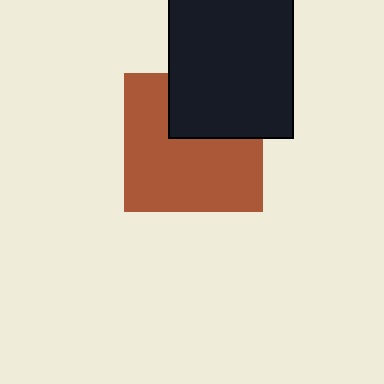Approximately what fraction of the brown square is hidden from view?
Roughly 33% of the brown square is hidden behind the black rectangle.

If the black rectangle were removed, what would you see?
You would see the complete brown square.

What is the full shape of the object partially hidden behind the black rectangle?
The partially hidden object is a brown square.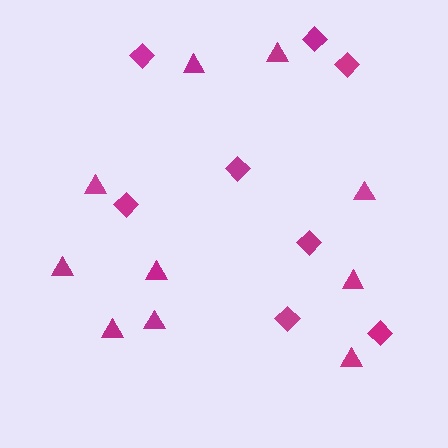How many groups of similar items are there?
There are 2 groups: one group of triangles (10) and one group of diamonds (8).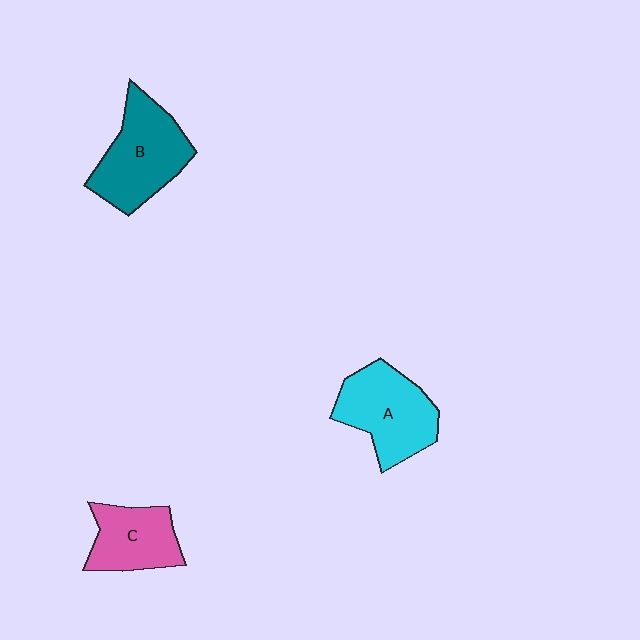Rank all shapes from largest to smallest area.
From largest to smallest: B (teal), A (cyan), C (pink).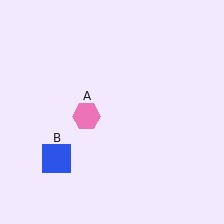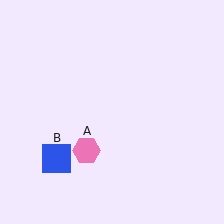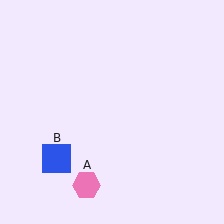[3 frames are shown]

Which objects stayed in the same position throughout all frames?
Blue square (object B) remained stationary.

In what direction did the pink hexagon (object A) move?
The pink hexagon (object A) moved down.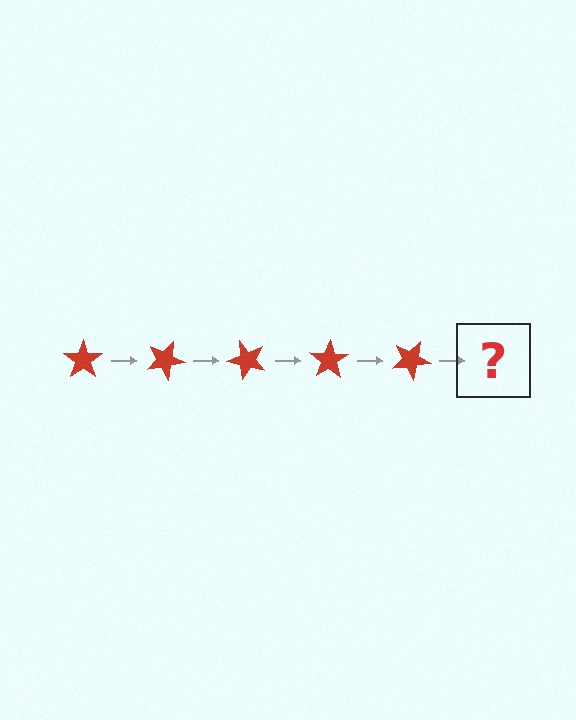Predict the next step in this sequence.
The next step is a red star rotated 125 degrees.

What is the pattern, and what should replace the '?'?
The pattern is that the star rotates 25 degrees each step. The '?' should be a red star rotated 125 degrees.